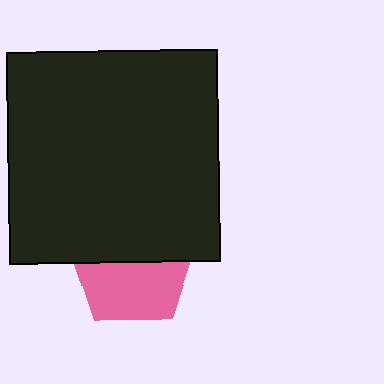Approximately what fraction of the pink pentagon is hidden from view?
Roughly 47% of the pink pentagon is hidden behind the black square.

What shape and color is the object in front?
The object in front is a black square.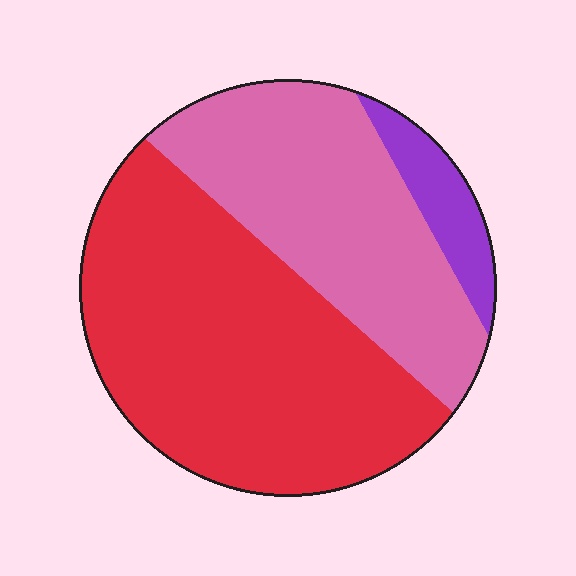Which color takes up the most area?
Red, at roughly 55%.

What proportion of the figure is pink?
Pink covers about 35% of the figure.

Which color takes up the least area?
Purple, at roughly 10%.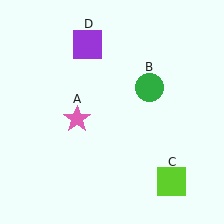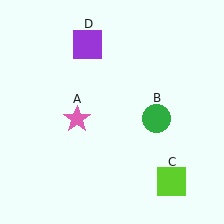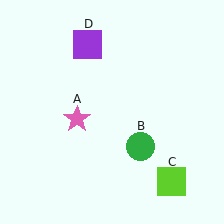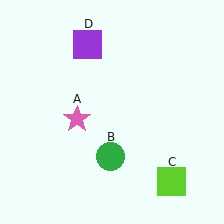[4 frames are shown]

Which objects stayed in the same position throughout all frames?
Pink star (object A) and lime square (object C) and purple square (object D) remained stationary.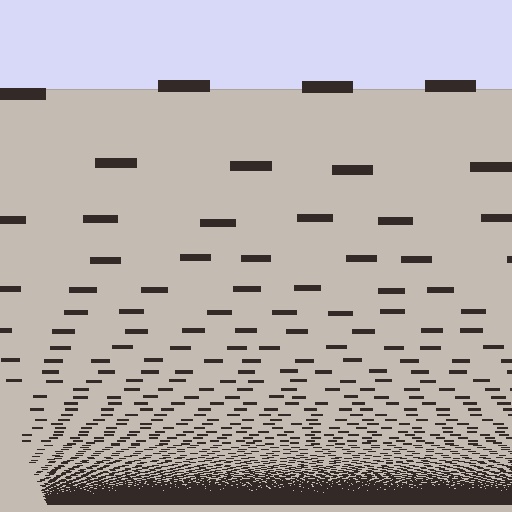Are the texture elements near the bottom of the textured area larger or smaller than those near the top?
Smaller. The gradient is inverted — elements near the bottom are smaller and denser.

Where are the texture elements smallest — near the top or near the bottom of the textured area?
Near the bottom.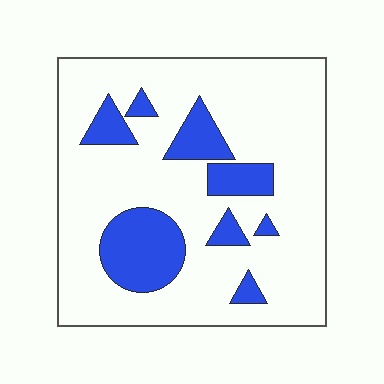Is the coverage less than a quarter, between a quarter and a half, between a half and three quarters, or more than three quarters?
Less than a quarter.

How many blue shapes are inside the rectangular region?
8.